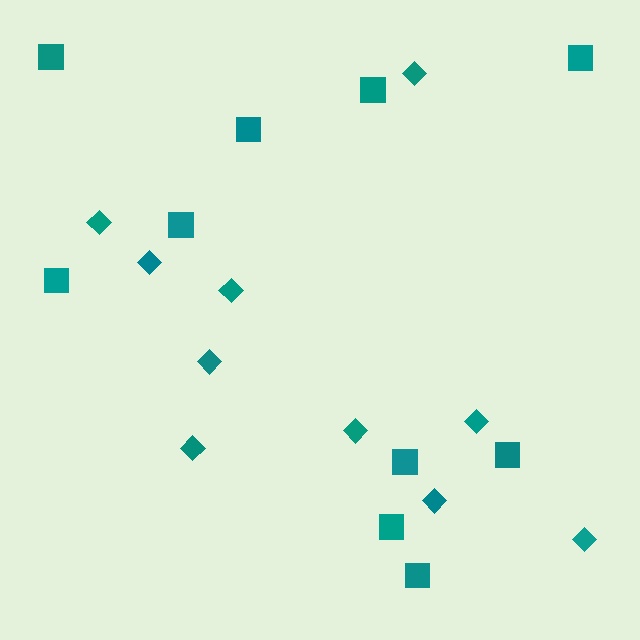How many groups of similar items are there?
There are 2 groups: one group of squares (10) and one group of diamonds (10).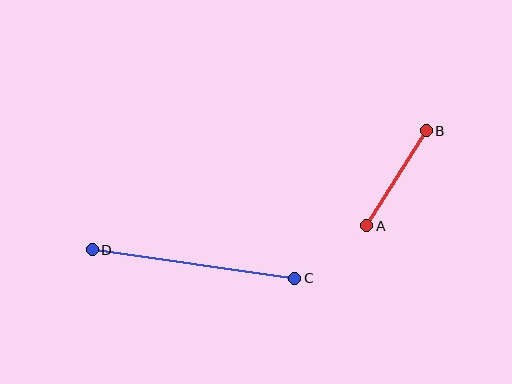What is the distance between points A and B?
The distance is approximately 112 pixels.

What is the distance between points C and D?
The distance is approximately 204 pixels.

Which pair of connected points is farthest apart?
Points C and D are farthest apart.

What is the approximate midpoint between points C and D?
The midpoint is at approximately (193, 264) pixels.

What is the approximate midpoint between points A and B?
The midpoint is at approximately (396, 178) pixels.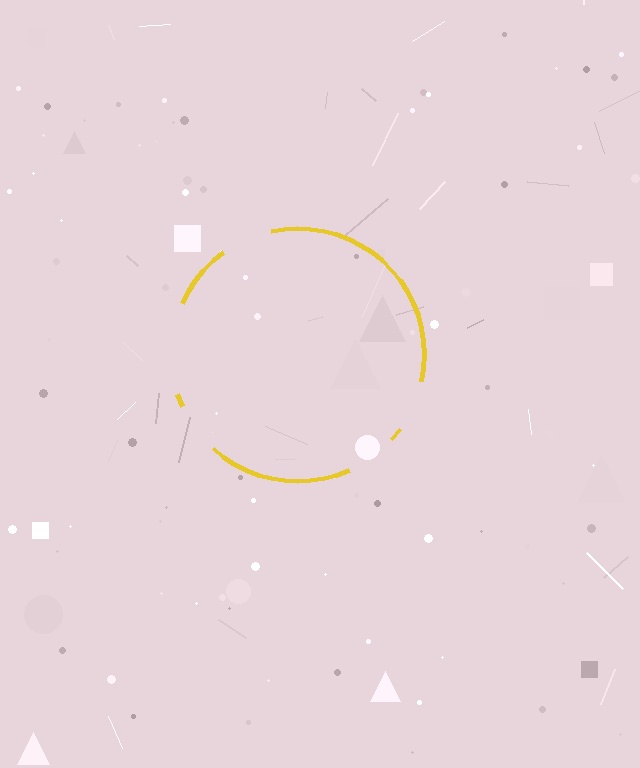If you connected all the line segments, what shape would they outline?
They would outline a circle.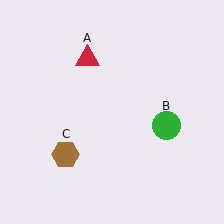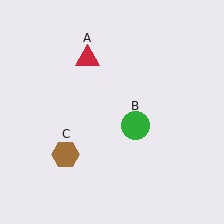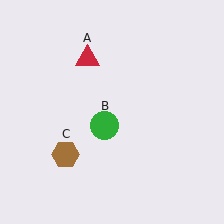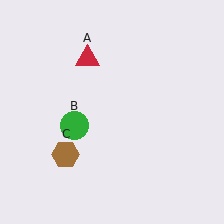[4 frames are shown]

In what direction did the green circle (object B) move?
The green circle (object B) moved left.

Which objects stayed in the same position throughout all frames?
Red triangle (object A) and brown hexagon (object C) remained stationary.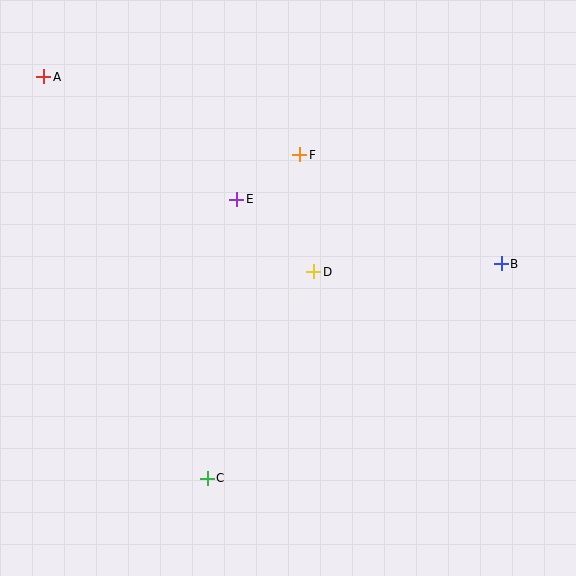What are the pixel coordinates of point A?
Point A is at (44, 77).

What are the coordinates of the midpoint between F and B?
The midpoint between F and B is at (400, 209).